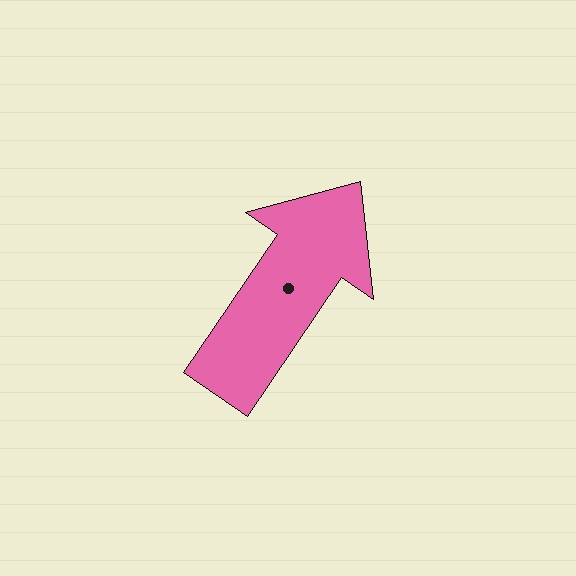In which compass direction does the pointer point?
Northeast.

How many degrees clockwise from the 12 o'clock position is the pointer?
Approximately 34 degrees.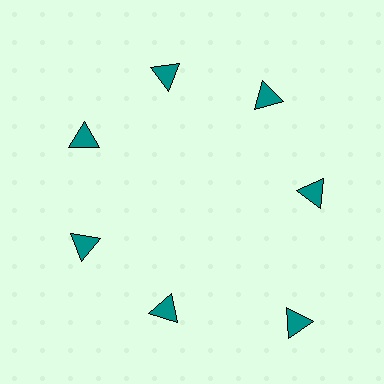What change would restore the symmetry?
The symmetry would be restored by moving it inward, back onto the ring so that all 7 triangles sit at equal angles and equal distance from the center.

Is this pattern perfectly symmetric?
No. The 7 teal triangles are arranged in a ring, but one element near the 5 o'clock position is pushed outward from the center, breaking the 7-fold rotational symmetry.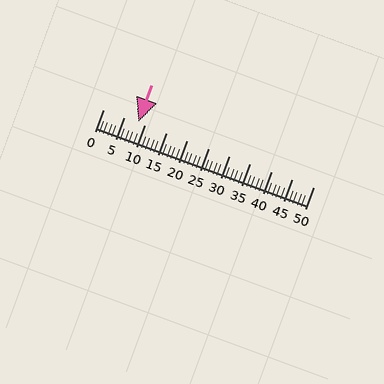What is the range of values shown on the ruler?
The ruler shows values from 0 to 50.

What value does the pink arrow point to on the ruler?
The pink arrow points to approximately 8.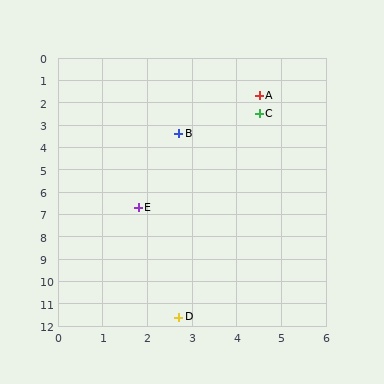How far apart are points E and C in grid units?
Points E and C are about 5.0 grid units apart.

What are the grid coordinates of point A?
Point A is at approximately (4.5, 1.7).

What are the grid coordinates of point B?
Point B is at approximately (2.7, 3.4).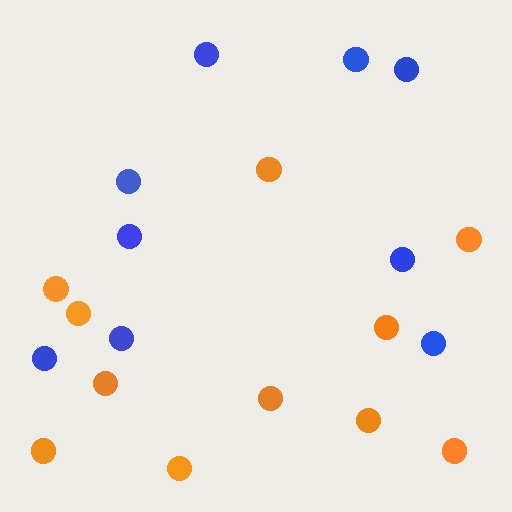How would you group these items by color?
There are 2 groups: one group of orange circles (11) and one group of blue circles (9).